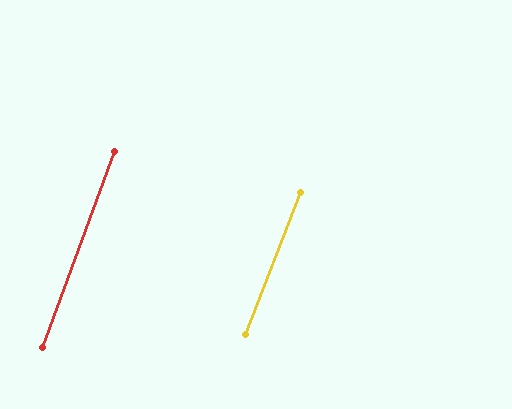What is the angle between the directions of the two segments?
Approximately 1 degree.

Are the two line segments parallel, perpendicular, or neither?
Parallel — their directions differ by only 1.4°.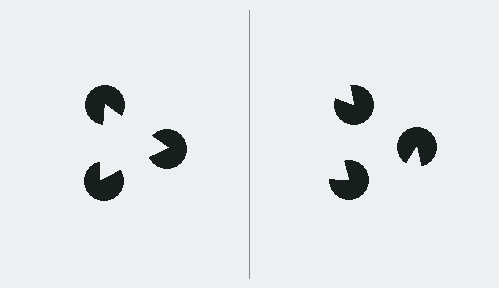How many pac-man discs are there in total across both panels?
6 — 3 on each side.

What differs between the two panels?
The pac-man discs are positioned identically on both sides; only the wedge orientations differ. On the left they align to a triangle; on the right they are misaligned.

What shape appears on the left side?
An illusory triangle.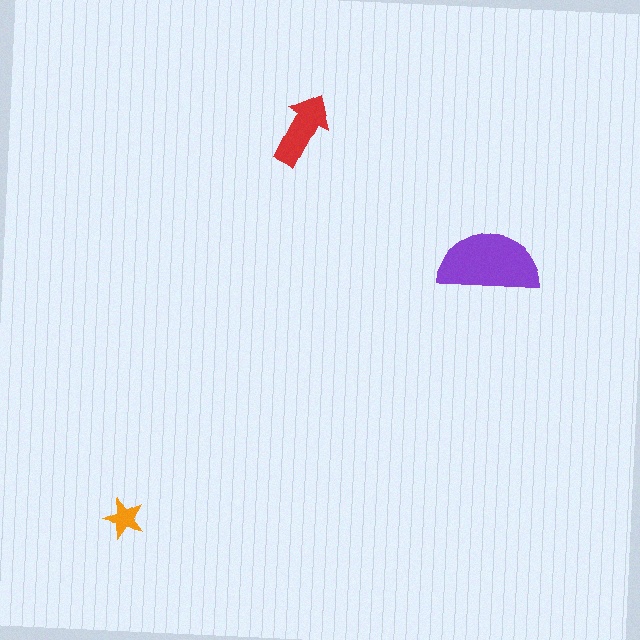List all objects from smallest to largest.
The orange star, the red arrow, the purple semicircle.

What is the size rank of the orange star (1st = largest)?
3rd.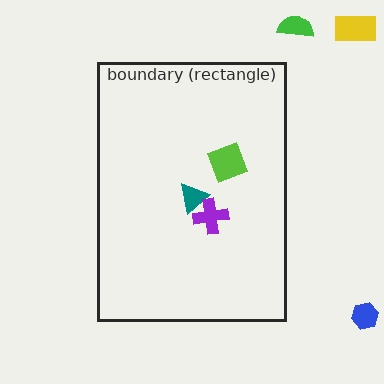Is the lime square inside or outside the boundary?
Inside.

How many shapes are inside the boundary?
3 inside, 3 outside.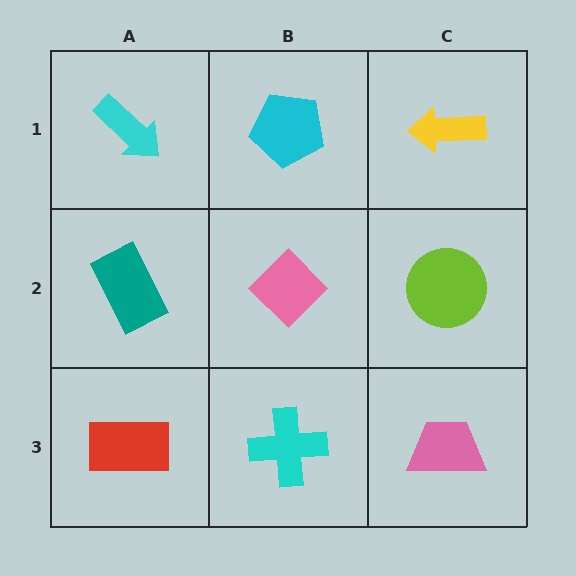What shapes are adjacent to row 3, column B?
A pink diamond (row 2, column B), a red rectangle (row 3, column A), a pink trapezoid (row 3, column C).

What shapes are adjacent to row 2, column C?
A yellow arrow (row 1, column C), a pink trapezoid (row 3, column C), a pink diamond (row 2, column B).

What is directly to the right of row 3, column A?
A cyan cross.